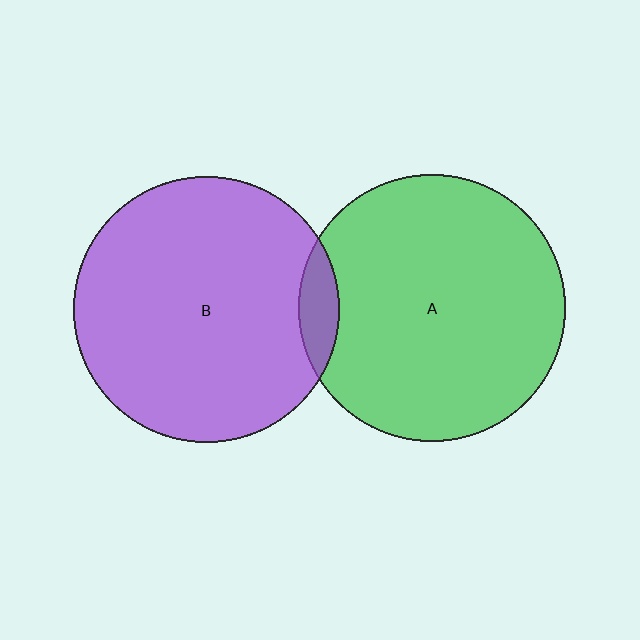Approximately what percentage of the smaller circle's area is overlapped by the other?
Approximately 5%.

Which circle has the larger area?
Circle A (green).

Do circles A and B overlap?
Yes.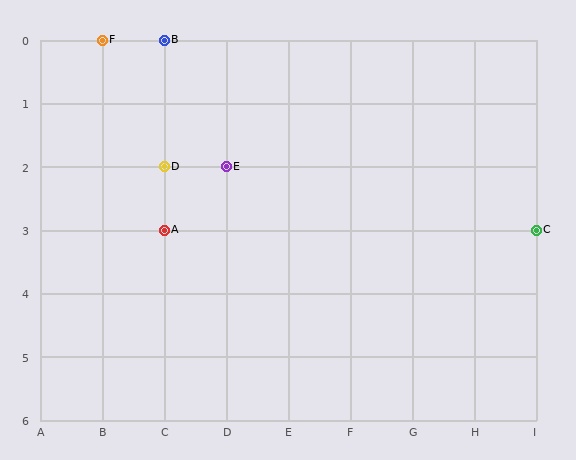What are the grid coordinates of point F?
Point F is at grid coordinates (B, 0).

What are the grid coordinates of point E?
Point E is at grid coordinates (D, 2).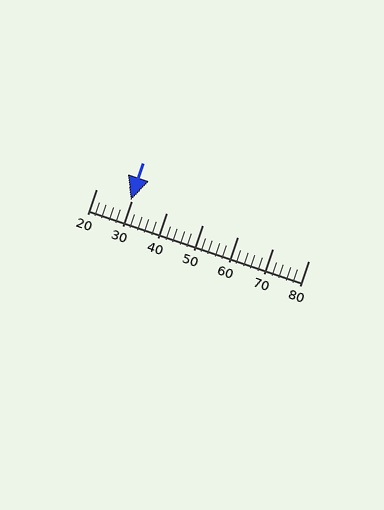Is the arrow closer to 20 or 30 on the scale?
The arrow is closer to 30.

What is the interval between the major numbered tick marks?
The major tick marks are spaced 10 units apart.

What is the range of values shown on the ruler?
The ruler shows values from 20 to 80.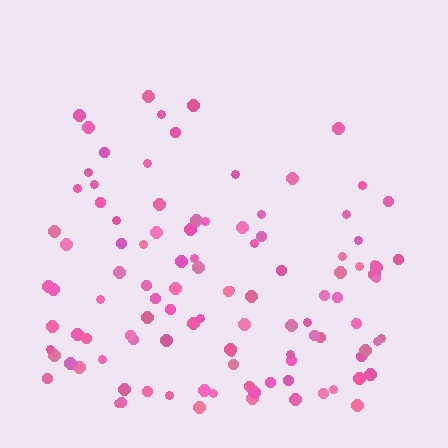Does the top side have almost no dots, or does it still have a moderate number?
Still a moderate number, just noticeably fewer than the bottom.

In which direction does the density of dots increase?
From top to bottom, with the bottom side densest.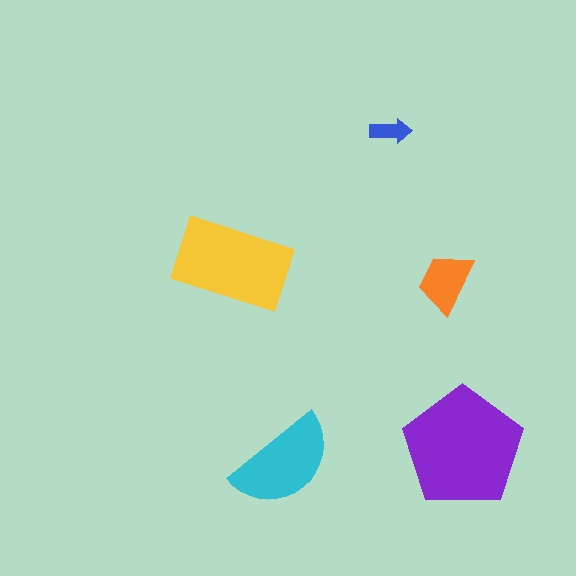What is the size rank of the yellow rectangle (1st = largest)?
2nd.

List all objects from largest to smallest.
The purple pentagon, the yellow rectangle, the cyan semicircle, the orange trapezoid, the blue arrow.